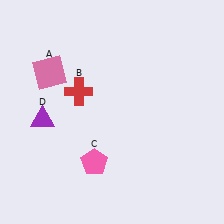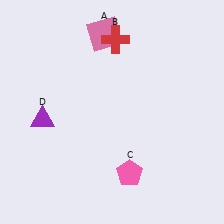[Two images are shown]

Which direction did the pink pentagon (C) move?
The pink pentagon (C) moved right.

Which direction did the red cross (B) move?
The red cross (B) moved up.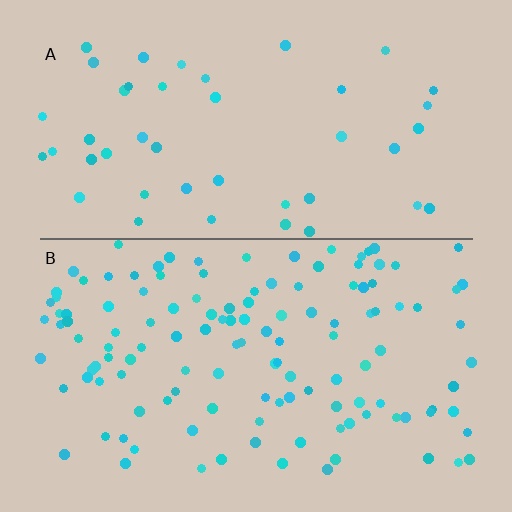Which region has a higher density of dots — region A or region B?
B (the bottom).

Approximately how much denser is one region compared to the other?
Approximately 2.8× — region B over region A.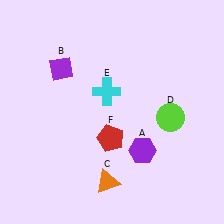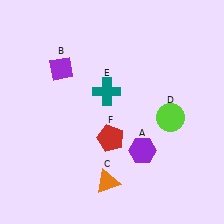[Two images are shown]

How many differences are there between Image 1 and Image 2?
There is 1 difference between the two images.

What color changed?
The cross (E) changed from cyan in Image 1 to teal in Image 2.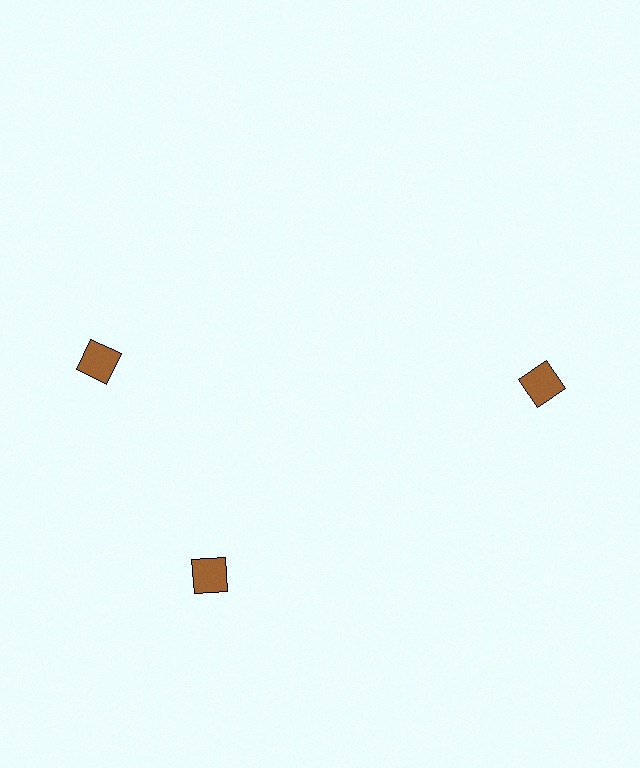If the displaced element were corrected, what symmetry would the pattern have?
It would have 3-fold rotational symmetry — the pattern would map onto itself every 120 degrees.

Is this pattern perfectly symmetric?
No. The 3 brown diamonds are arranged in a ring, but one element near the 11 o'clock position is rotated out of alignment along the ring, breaking the 3-fold rotational symmetry.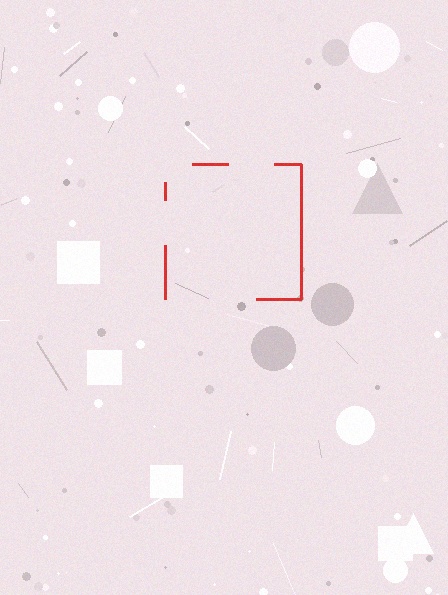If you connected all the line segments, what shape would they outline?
They would outline a square.